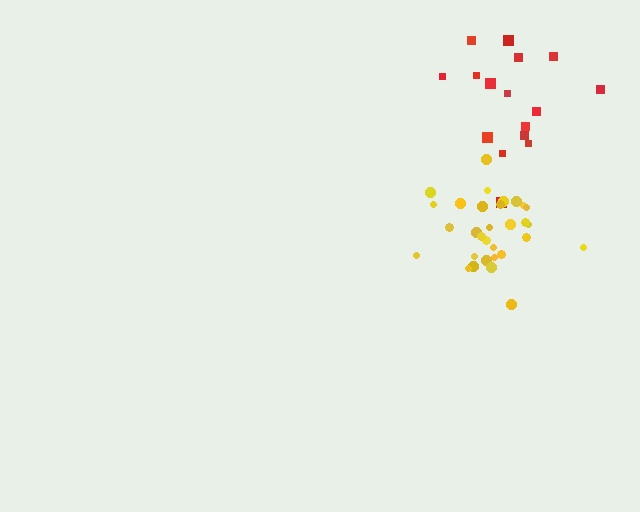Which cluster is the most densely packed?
Yellow.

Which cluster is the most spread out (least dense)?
Red.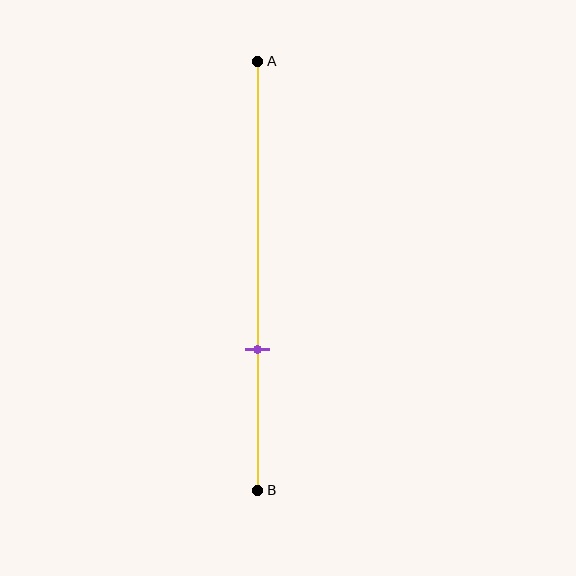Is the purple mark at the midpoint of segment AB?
No, the mark is at about 65% from A, not at the 50% midpoint.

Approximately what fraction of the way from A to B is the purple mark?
The purple mark is approximately 65% of the way from A to B.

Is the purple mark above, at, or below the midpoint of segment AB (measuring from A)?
The purple mark is below the midpoint of segment AB.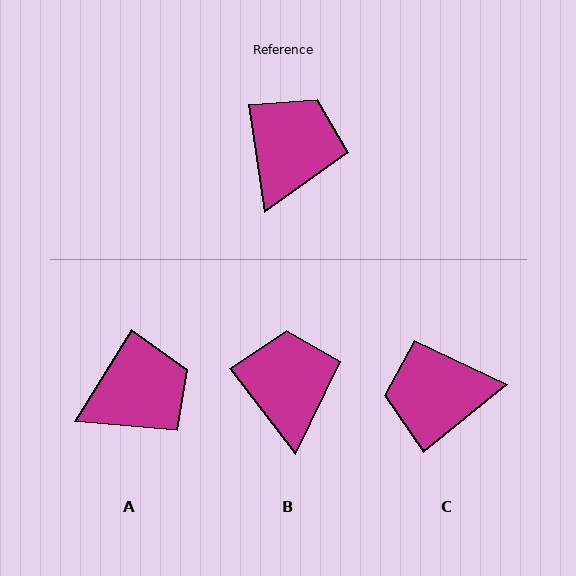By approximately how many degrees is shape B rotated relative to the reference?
Approximately 29 degrees counter-clockwise.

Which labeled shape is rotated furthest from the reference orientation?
C, about 120 degrees away.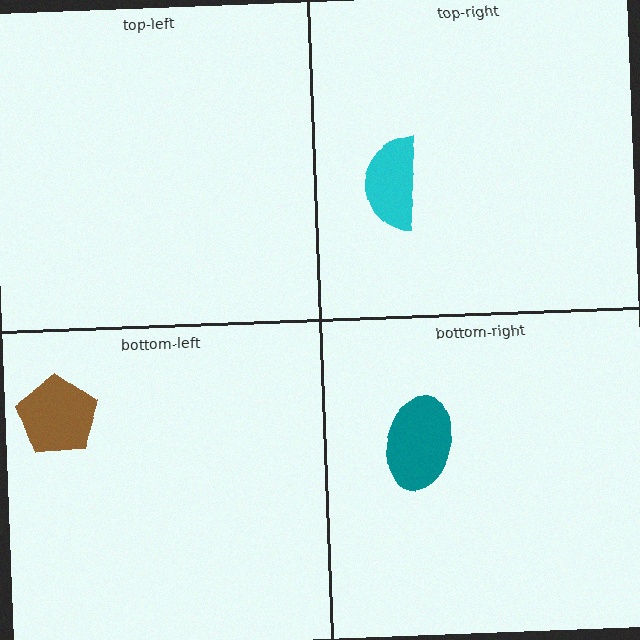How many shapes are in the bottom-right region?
1.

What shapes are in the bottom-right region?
The teal ellipse.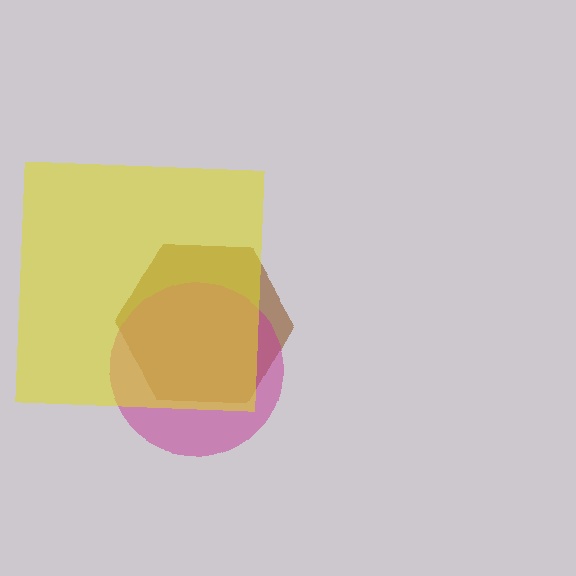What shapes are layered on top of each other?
The layered shapes are: a brown hexagon, a magenta circle, a yellow square.